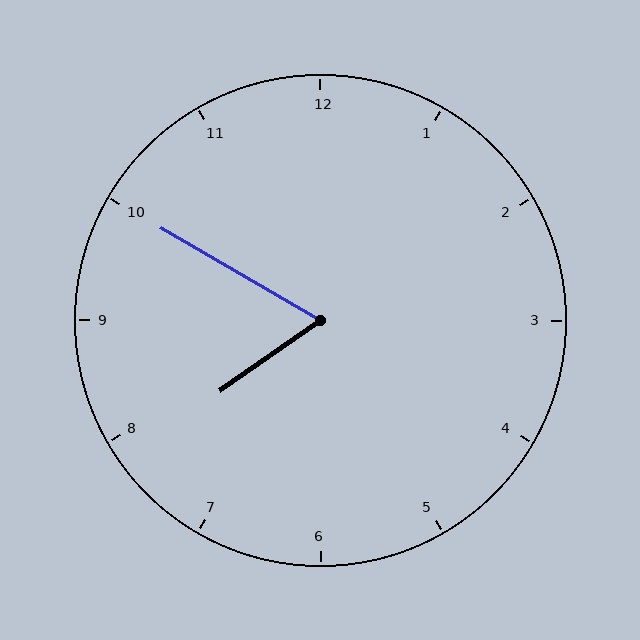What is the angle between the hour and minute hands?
Approximately 65 degrees.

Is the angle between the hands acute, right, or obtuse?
It is acute.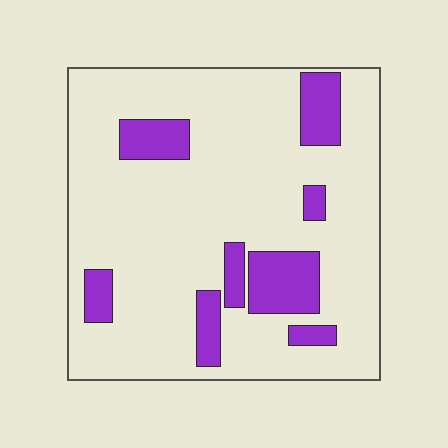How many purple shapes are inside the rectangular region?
8.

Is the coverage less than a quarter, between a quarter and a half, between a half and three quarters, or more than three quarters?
Less than a quarter.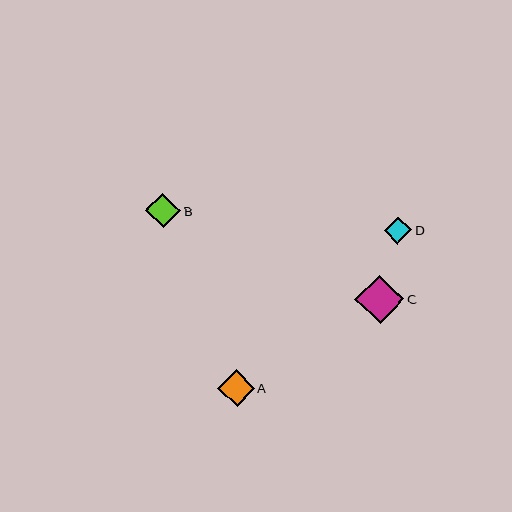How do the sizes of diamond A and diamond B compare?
Diamond A and diamond B are approximately the same size.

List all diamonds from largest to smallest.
From largest to smallest: C, A, B, D.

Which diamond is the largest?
Diamond C is the largest with a size of approximately 49 pixels.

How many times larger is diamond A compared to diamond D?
Diamond A is approximately 1.3 times the size of diamond D.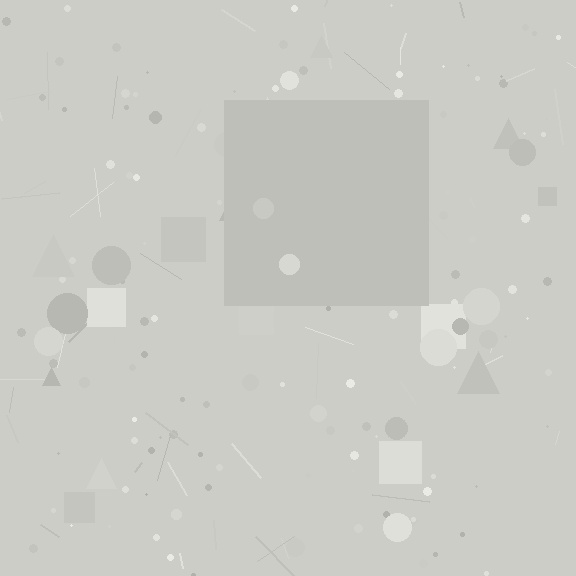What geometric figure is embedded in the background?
A square is embedded in the background.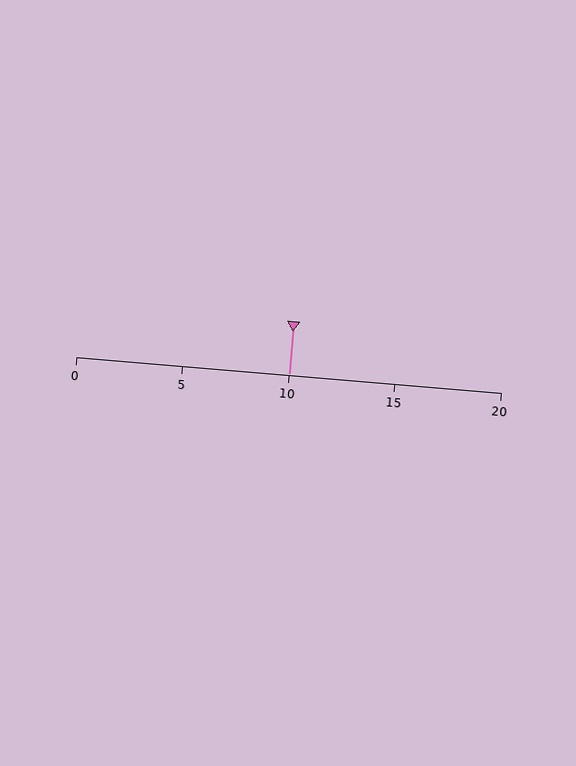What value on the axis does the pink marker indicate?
The marker indicates approximately 10.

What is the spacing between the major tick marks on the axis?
The major ticks are spaced 5 apart.